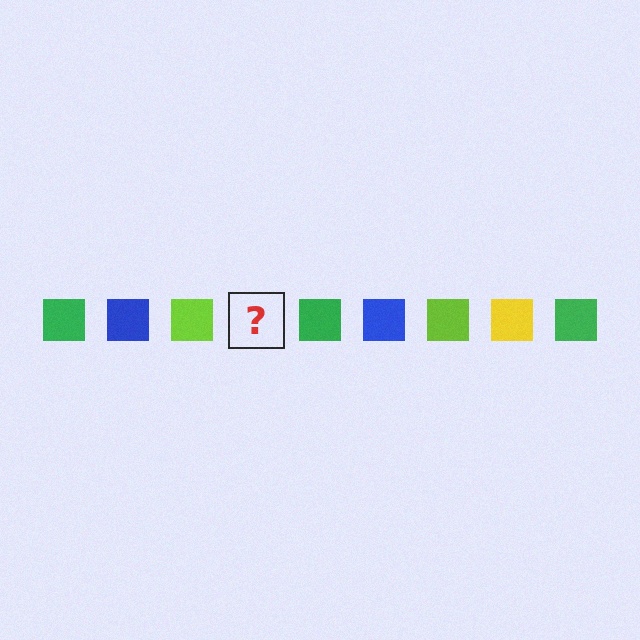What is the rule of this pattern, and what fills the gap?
The rule is that the pattern cycles through green, blue, lime, yellow squares. The gap should be filled with a yellow square.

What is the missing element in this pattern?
The missing element is a yellow square.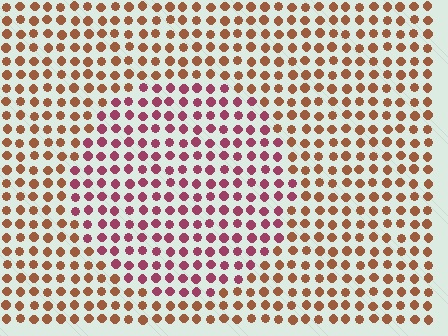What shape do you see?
I see a circle.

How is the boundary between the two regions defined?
The boundary is defined purely by a slight shift in hue (about 43 degrees). Spacing, size, and orientation are identical on both sides.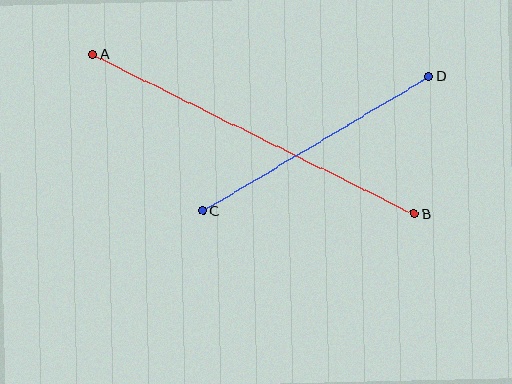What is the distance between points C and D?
The distance is approximately 263 pixels.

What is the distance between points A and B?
The distance is approximately 359 pixels.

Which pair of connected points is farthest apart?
Points A and B are farthest apart.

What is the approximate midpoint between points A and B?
The midpoint is at approximately (253, 134) pixels.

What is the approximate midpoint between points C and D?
The midpoint is at approximately (316, 144) pixels.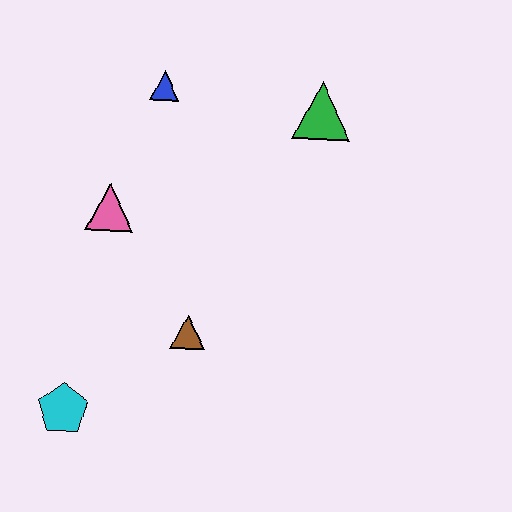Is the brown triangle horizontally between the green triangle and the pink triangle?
Yes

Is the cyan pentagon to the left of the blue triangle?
Yes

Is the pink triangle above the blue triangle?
No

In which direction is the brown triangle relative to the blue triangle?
The brown triangle is below the blue triangle.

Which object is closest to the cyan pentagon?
The brown triangle is closest to the cyan pentagon.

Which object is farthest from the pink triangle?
The green triangle is farthest from the pink triangle.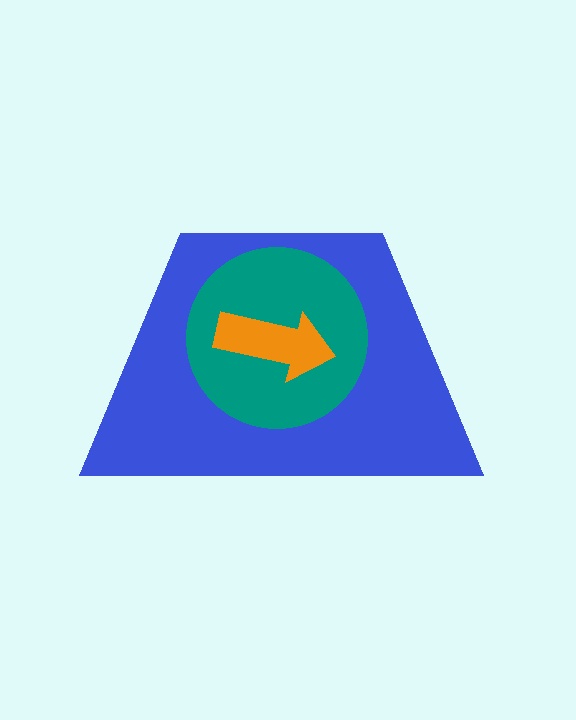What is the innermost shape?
The orange arrow.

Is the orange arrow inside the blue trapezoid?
Yes.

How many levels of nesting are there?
3.